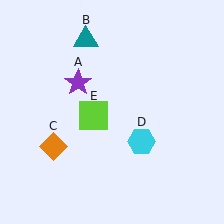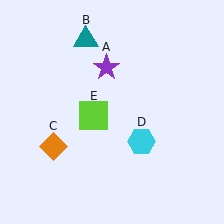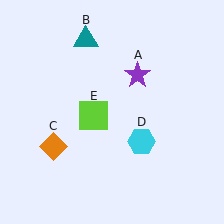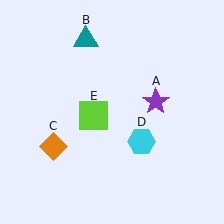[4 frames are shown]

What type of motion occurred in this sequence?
The purple star (object A) rotated clockwise around the center of the scene.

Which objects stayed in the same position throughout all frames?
Teal triangle (object B) and orange diamond (object C) and cyan hexagon (object D) and lime square (object E) remained stationary.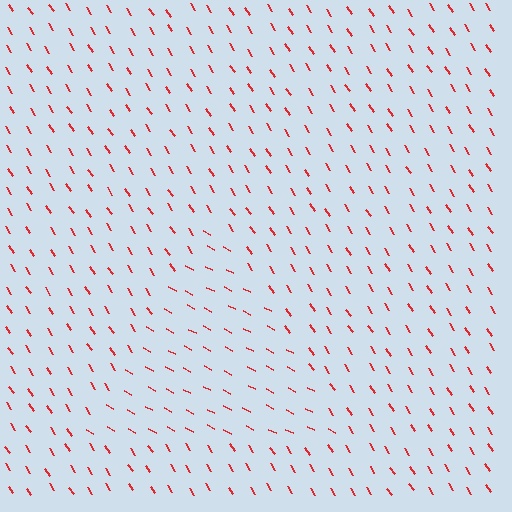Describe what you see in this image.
The image is filled with small red line segments. A triangle region in the image has lines oriented differently from the surrounding lines, creating a visible texture boundary.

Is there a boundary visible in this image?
Yes, there is a texture boundary formed by a change in line orientation.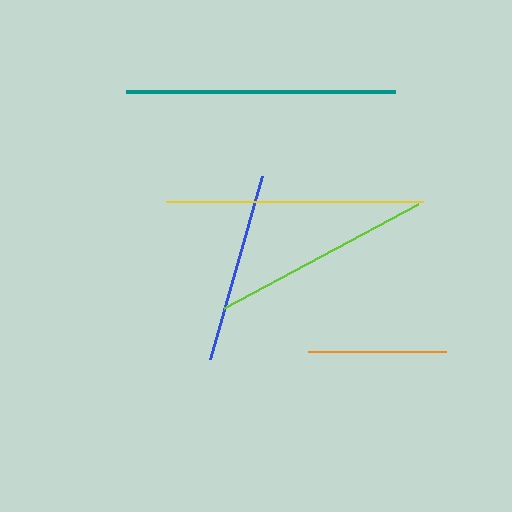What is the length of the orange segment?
The orange segment is approximately 138 pixels long.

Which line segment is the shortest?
The orange line is the shortest at approximately 138 pixels.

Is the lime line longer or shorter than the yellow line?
The yellow line is longer than the lime line.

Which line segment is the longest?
The teal line is the longest at approximately 269 pixels.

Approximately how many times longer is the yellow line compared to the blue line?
The yellow line is approximately 1.4 times the length of the blue line.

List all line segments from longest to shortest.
From longest to shortest: teal, yellow, lime, blue, orange.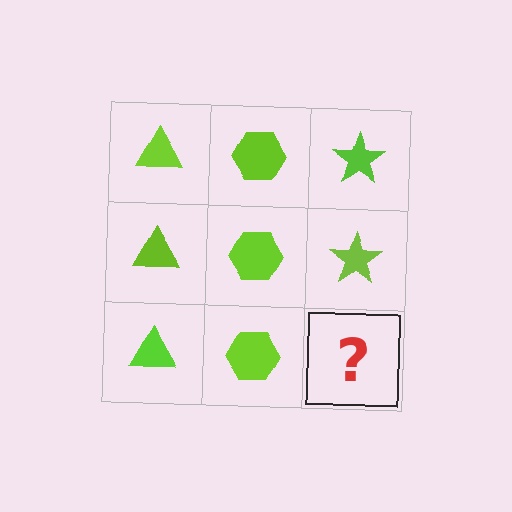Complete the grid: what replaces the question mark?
The question mark should be replaced with a lime star.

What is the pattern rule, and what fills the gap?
The rule is that each column has a consistent shape. The gap should be filled with a lime star.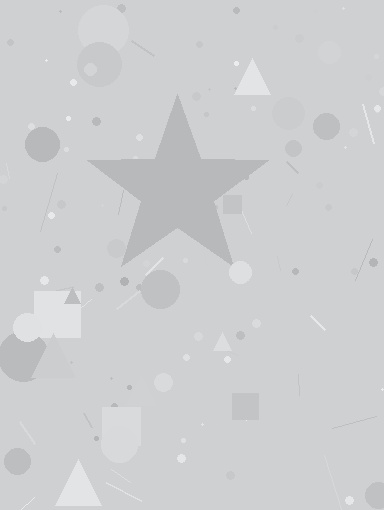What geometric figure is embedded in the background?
A star is embedded in the background.